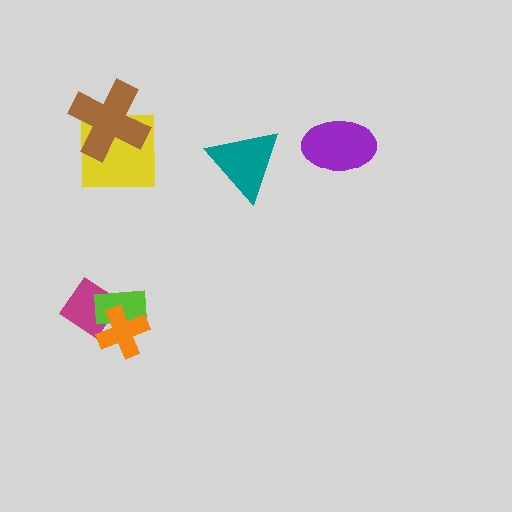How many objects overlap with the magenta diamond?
2 objects overlap with the magenta diamond.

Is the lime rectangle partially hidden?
Yes, it is partially covered by another shape.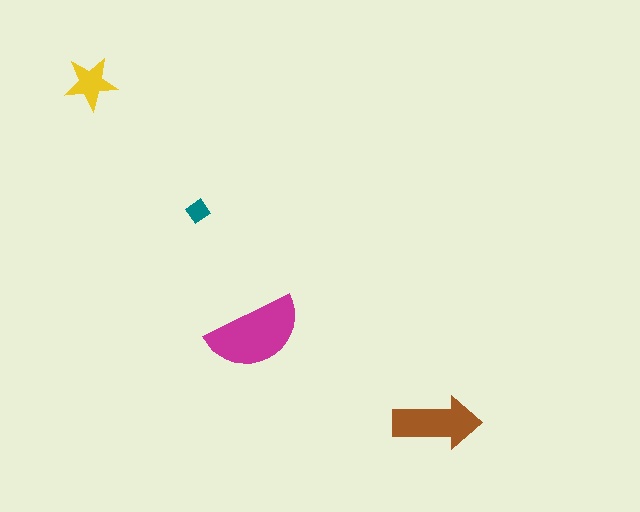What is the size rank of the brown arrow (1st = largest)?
2nd.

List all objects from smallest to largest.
The teal diamond, the yellow star, the brown arrow, the magenta semicircle.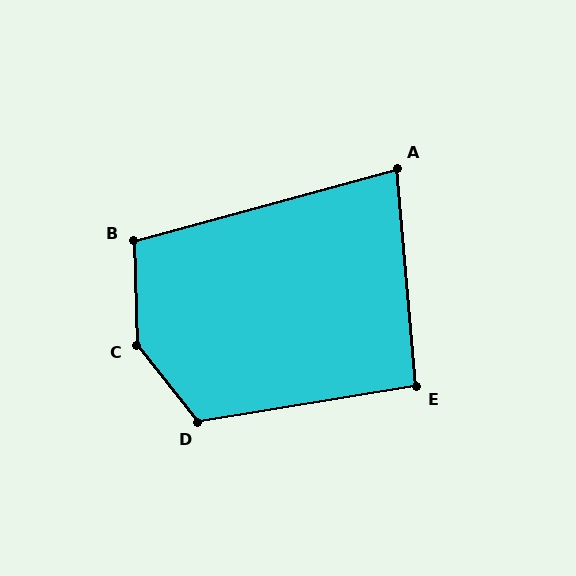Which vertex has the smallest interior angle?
A, at approximately 80 degrees.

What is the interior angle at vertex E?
Approximately 94 degrees (approximately right).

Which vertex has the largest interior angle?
C, at approximately 144 degrees.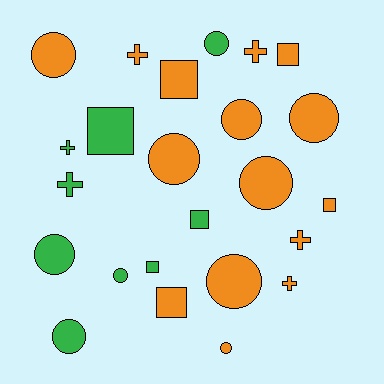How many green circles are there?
There are 4 green circles.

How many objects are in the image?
There are 24 objects.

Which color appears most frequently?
Orange, with 15 objects.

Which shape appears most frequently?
Circle, with 11 objects.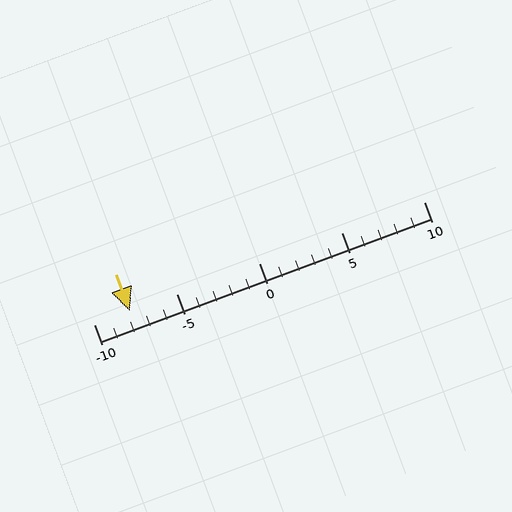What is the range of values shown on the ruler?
The ruler shows values from -10 to 10.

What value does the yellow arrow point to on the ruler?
The yellow arrow points to approximately -8.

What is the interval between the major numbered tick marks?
The major tick marks are spaced 5 units apart.